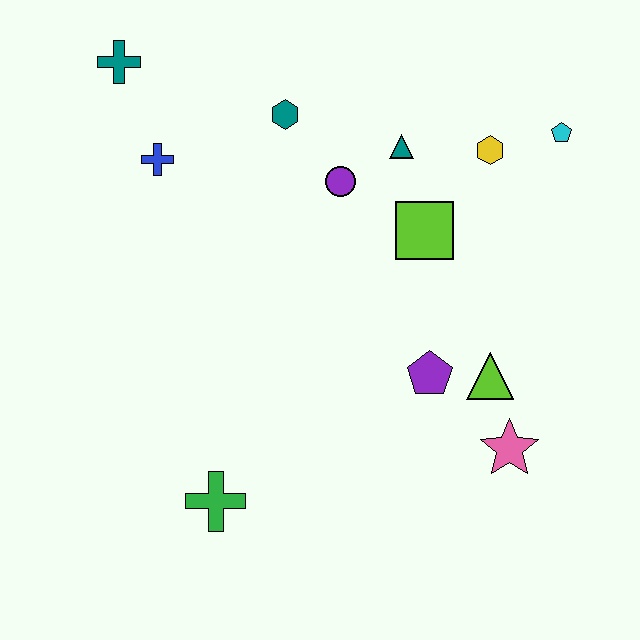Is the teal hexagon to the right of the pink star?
No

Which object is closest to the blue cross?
The teal cross is closest to the blue cross.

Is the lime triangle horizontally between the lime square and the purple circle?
No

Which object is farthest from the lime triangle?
The teal cross is farthest from the lime triangle.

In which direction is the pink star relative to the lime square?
The pink star is below the lime square.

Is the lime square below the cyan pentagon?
Yes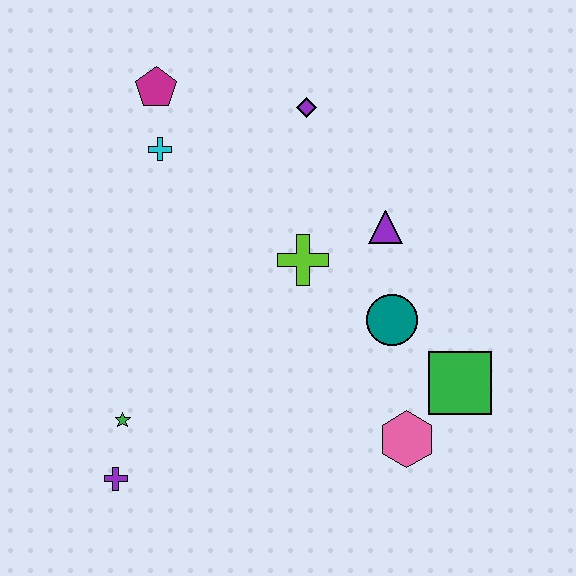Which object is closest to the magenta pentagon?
The cyan cross is closest to the magenta pentagon.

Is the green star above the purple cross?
Yes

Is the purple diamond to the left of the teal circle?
Yes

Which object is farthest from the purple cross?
The purple diamond is farthest from the purple cross.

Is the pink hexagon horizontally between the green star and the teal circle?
No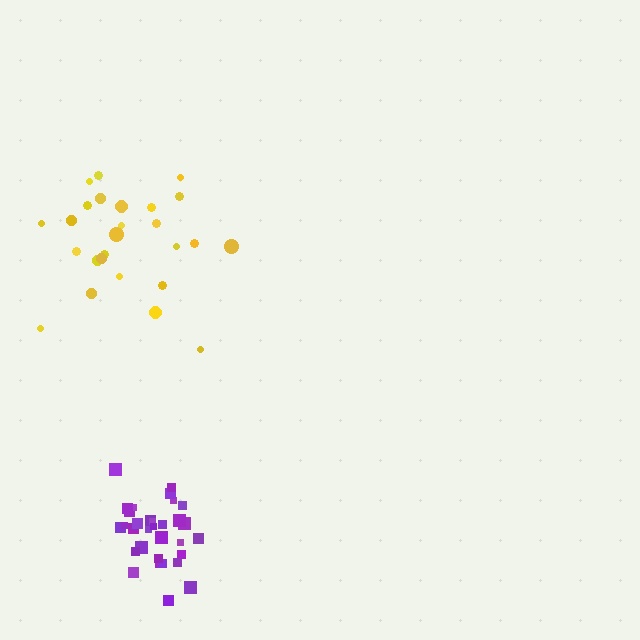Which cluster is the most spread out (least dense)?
Yellow.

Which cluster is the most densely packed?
Purple.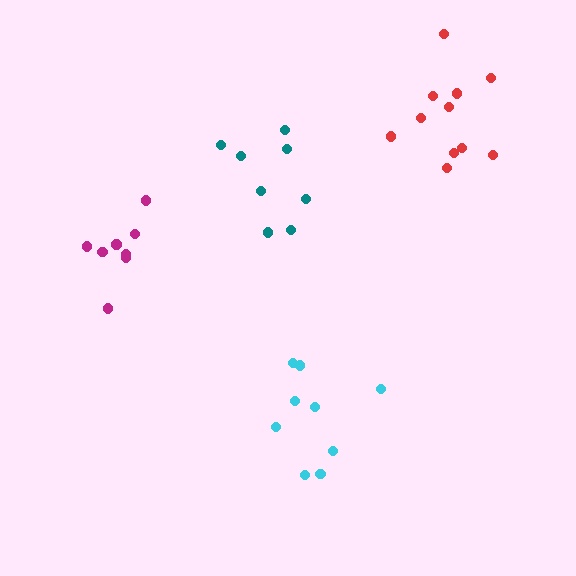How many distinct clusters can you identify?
There are 4 distinct clusters.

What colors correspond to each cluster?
The clusters are colored: magenta, teal, cyan, red.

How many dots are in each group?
Group 1: 8 dots, Group 2: 8 dots, Group 3: 9 dots, Group 4: 11 dots (36 total).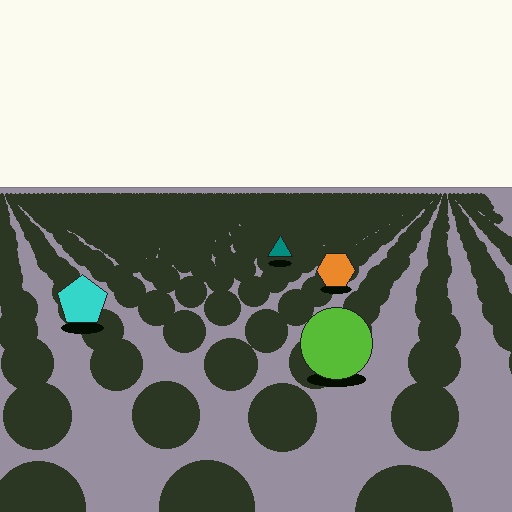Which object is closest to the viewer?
The lime circle is closest. The texture marks near it are larger and more spread out.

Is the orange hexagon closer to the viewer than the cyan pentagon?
No. The cyan pentagon is closer — you can tell from the texture gradient: the ground texture is coarser near it.